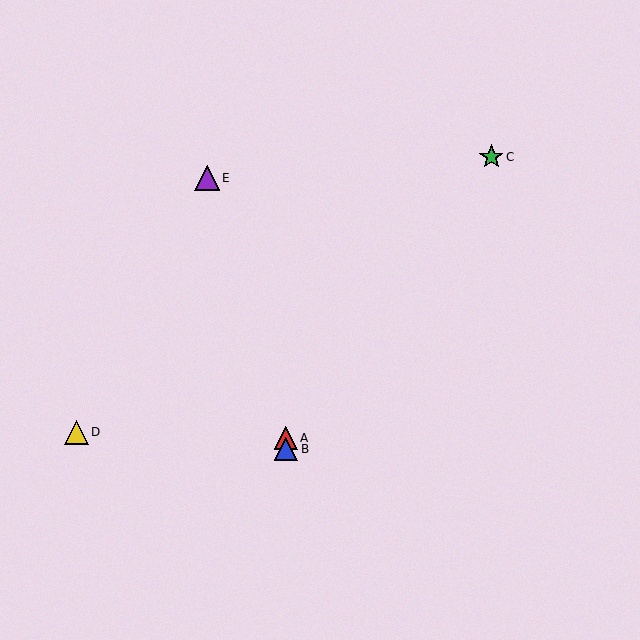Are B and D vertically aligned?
No, B is at x≈286 and D is at x≈76.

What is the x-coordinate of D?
Object D is at x≈76.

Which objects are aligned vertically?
Objects A, B are aligned vertically.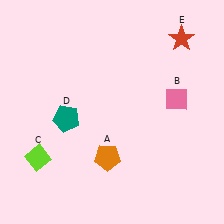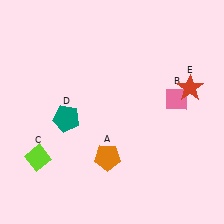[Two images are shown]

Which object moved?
The red star (E) moved down.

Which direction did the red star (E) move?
The red star (E) moved down.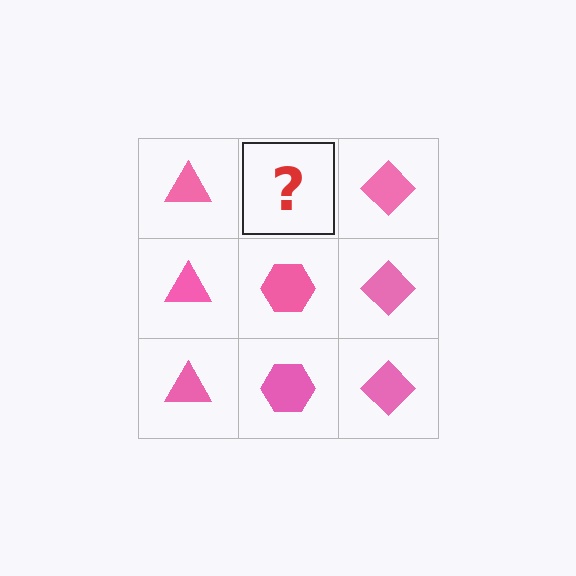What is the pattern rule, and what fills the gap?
The rule is that each column has a consistent shape. The gap should be filled with a pink hexagon.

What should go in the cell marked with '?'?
The missing cell should contain a pink hexagon.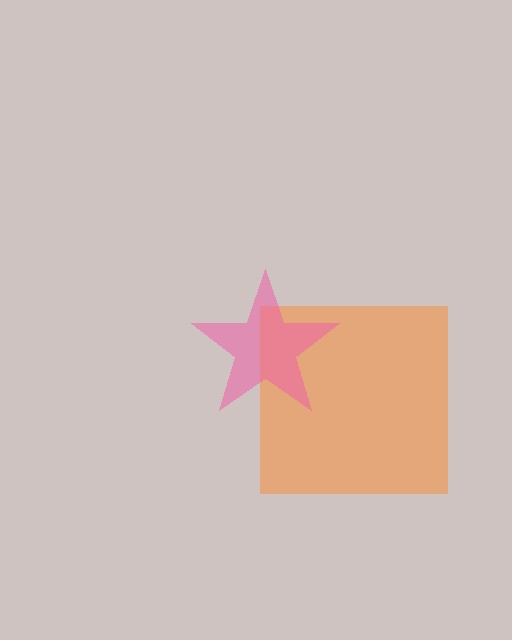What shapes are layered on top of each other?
The layered shapes are: an orange square, a pink star.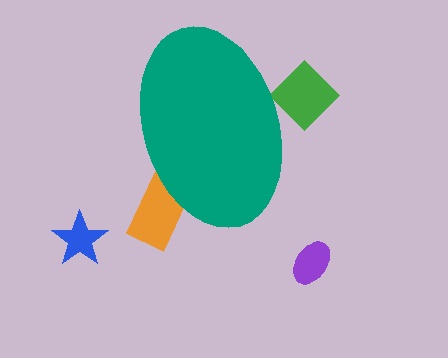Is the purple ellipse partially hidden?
No, the purple ellipse is fully visible.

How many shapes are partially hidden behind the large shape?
2 shapes are partially hidden.